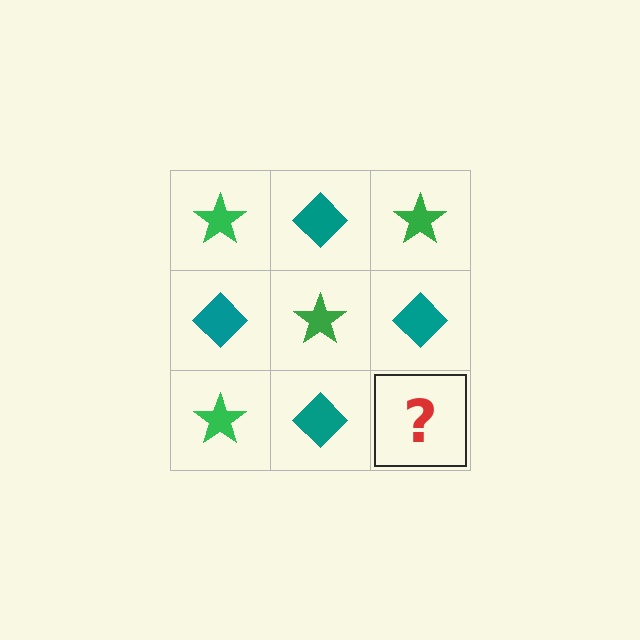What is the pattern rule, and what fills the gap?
The rule is that it alternates green star and teal diamond in a checkerboard pattern. The gap should be filled with a green star.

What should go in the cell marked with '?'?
The missing cell should contain a green star.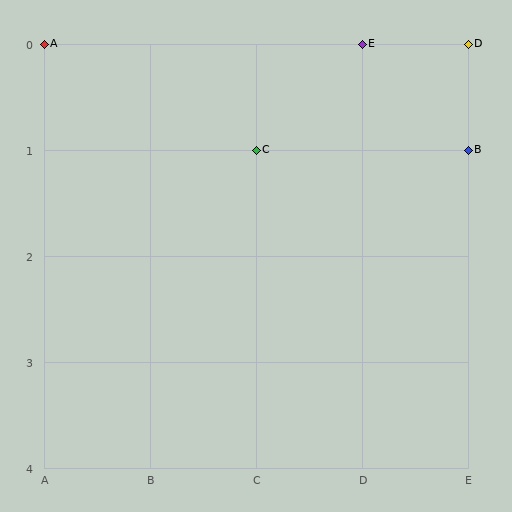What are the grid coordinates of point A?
Point A is at grid coordinates (A, 0).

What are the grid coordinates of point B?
Point B is at grid coordinates (E, 1).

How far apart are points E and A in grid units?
Points E and A are 3 columns apart.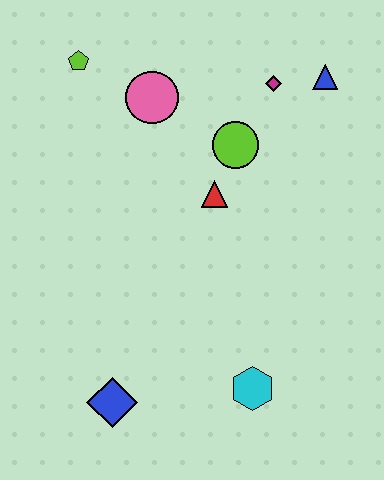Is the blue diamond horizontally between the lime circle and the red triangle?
No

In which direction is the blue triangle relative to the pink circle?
The blue triangle is to the right of the pink circle.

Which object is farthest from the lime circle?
The blue diamond is farthest from the lime circle.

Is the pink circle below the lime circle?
No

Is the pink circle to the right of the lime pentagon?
Yes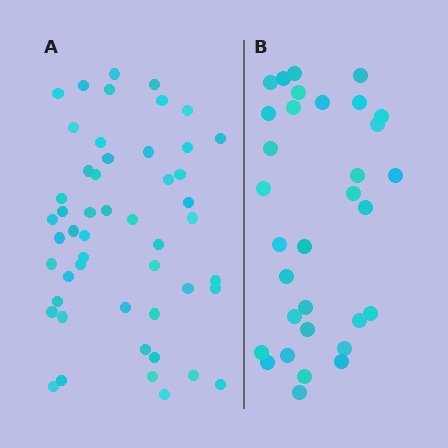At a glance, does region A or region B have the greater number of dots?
Region A (the left region) has more dots.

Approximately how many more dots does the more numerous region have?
Region A has approximately 20 more dots than region B.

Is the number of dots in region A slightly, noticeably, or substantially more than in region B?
Region A has substantially more. The ratio is roughly 1.6 to 1.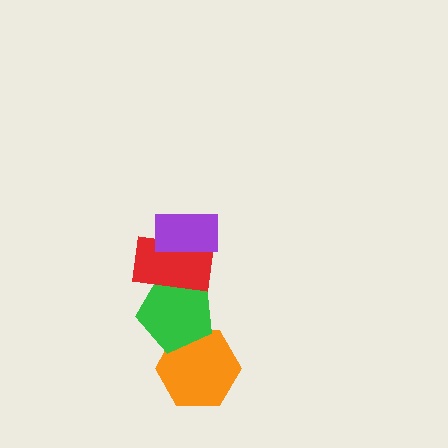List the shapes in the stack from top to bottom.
From top to bottom: the purple rectangle, the red rectangle, the green pentagon, the orange hexagon.